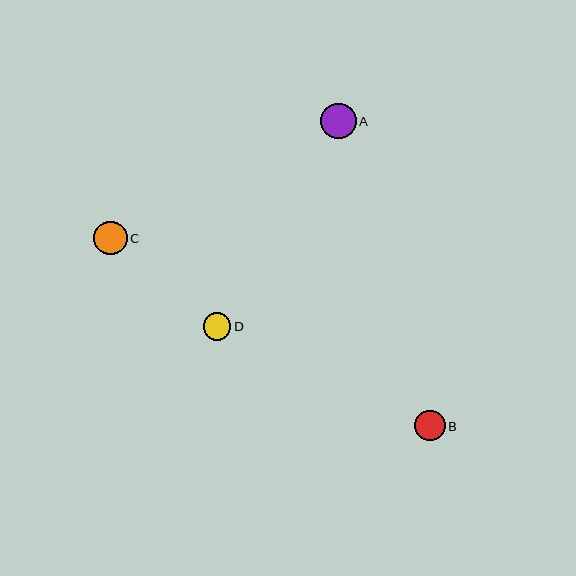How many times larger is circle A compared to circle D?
Circle A is approximately 1.3 times the size of circle D.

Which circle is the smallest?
Circle D is the smallest with a size of approximately 27 pixels.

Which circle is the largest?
Circle A is the largest with a size of approximately 36 pixels.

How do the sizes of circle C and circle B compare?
Circle C and circle B are approximately the same size.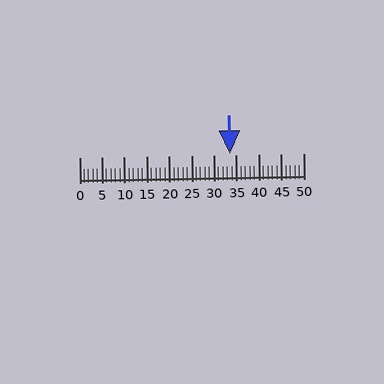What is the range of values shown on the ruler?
The ruler shows values from 0 to 50.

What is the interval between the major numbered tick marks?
The major tick marks are spaced 5 units apart.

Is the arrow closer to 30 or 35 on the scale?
The arrow is closer to 35.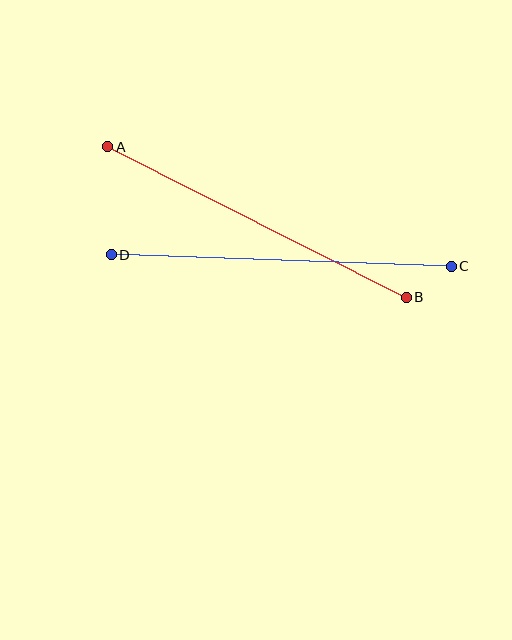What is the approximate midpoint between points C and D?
The midpoint is at approximately (281, 261) pixels.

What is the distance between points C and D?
The distance is approximately 340 pixels.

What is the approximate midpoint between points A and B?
The midpoint is at approximately (257, 222) pixels.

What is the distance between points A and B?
The distance is approximately 334 pixels.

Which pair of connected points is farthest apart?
Points C and D are farthest apart.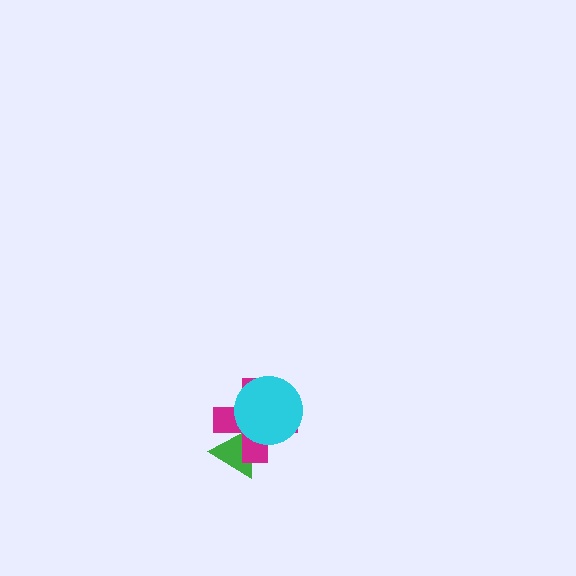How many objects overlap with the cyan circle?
2 objects overlap with the cyan circle.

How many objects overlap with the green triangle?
2 objects overlap with the green triangle.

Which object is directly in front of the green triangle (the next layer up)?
The magenta cross is directly in front of the green triangle.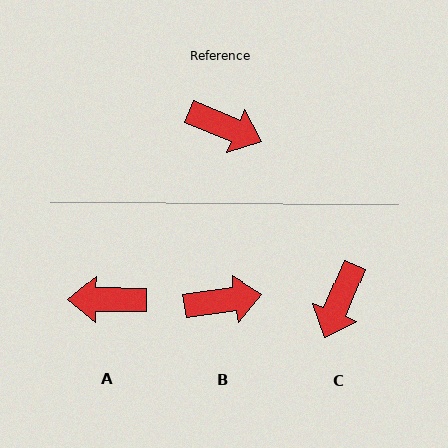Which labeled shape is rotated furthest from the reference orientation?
A, about 158 degrees away.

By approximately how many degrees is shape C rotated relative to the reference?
Approximately 90 degrees clockwise.